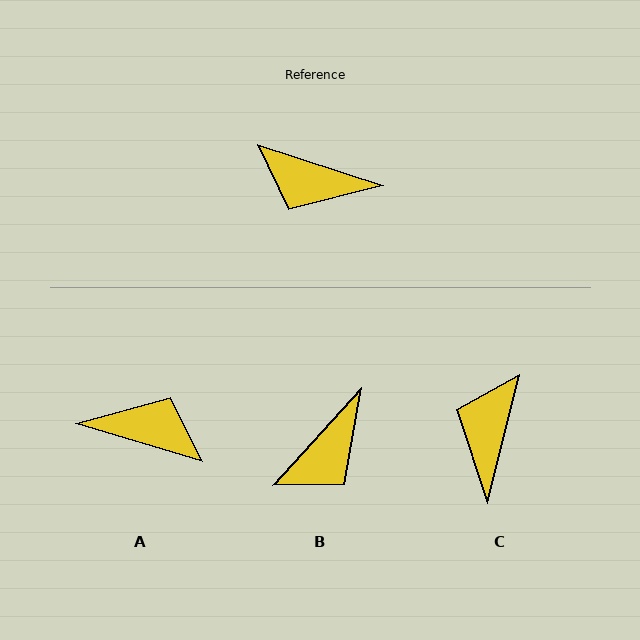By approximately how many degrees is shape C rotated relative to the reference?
Approximately 86 degrees clockwise.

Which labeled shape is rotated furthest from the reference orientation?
A, about 179 degrees away.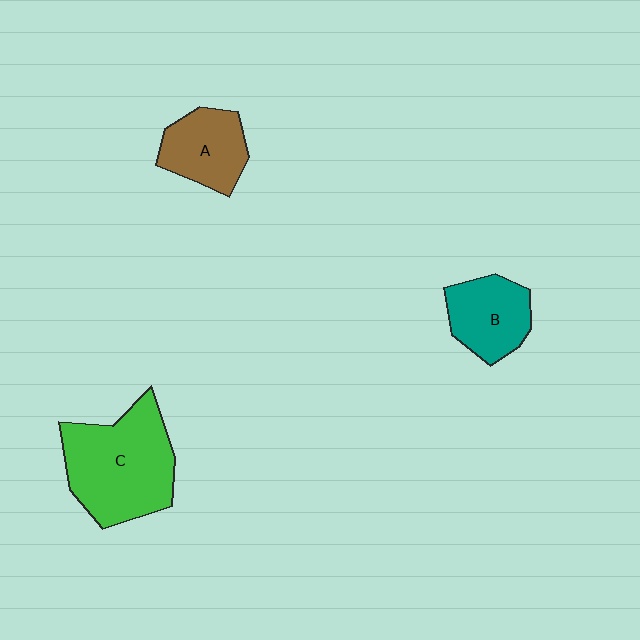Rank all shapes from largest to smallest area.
From largest to smallest: C (green), B (teal), A (brown).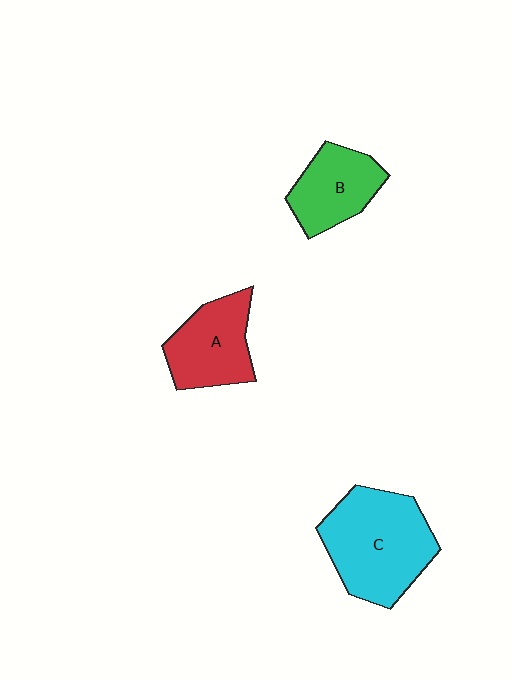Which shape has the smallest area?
Shape B (green).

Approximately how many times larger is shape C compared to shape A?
Approximately 1.5 times.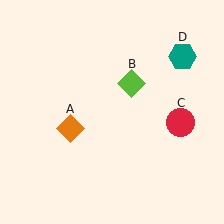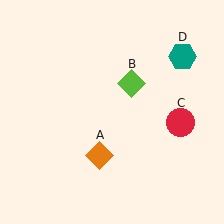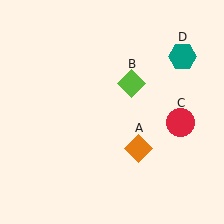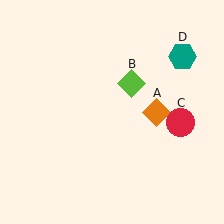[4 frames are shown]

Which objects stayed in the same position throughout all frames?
Lime diamond (object B) and red circle (object C) and teal hexagon (object D) remained stationary.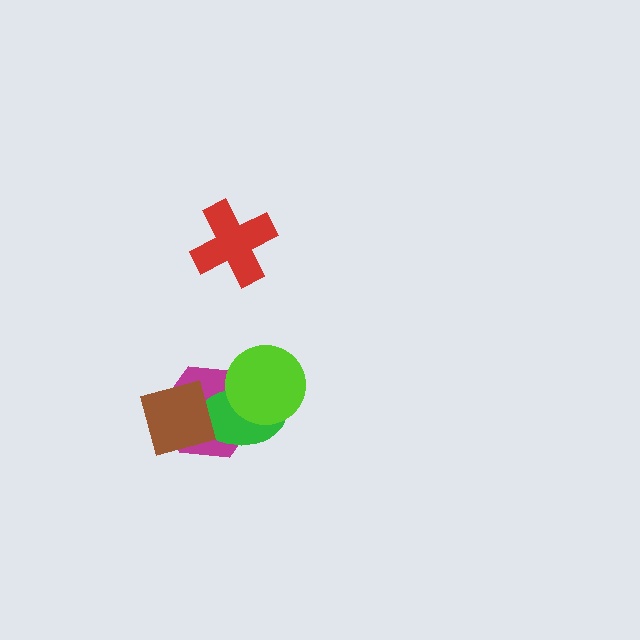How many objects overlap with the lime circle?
2 objects overlap with the lime circle.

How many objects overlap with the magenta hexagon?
3 objects overlap with the magenta hexagon.